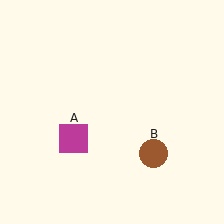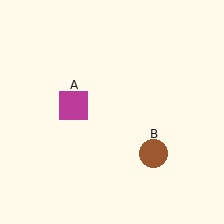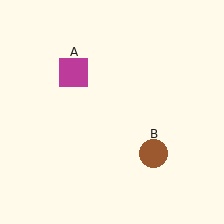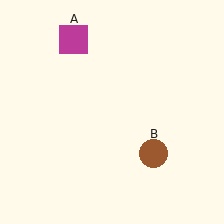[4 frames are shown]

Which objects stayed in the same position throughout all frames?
Brown circle (object B) remained stationary.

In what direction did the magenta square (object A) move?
The magenta square (object A) moved up.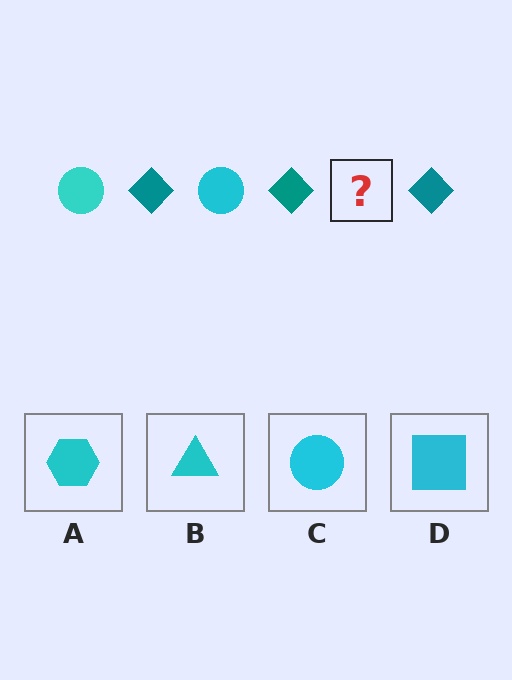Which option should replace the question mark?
Option C.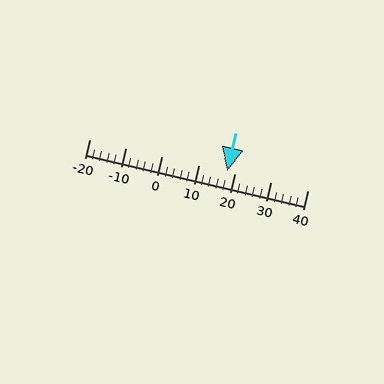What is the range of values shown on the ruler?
The ruler shows values from -20 to 40.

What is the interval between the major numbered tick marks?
The major tick marks are spaced 10 units apart.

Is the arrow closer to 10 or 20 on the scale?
The arrow is closer to 20.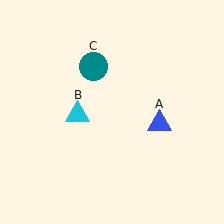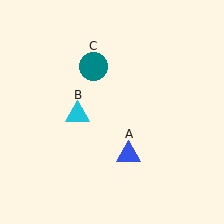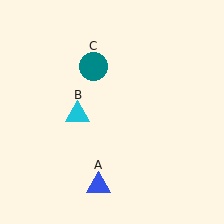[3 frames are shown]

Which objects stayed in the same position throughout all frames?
Cyan triangle (object B) and teal circle (object C) remained stationary.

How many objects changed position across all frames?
1 object changed position: blue triangle (object A).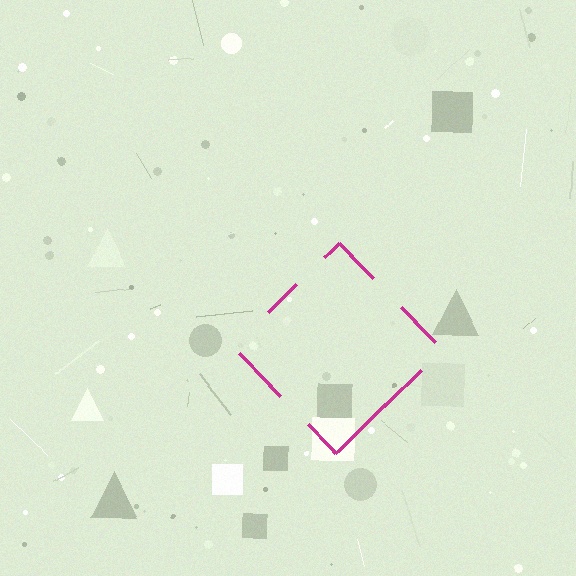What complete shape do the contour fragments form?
The contour fragments form a diamond.